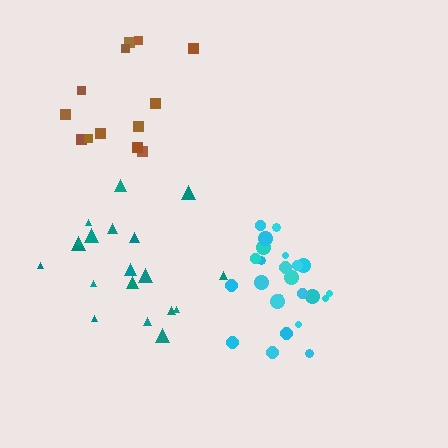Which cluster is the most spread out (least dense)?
Teal.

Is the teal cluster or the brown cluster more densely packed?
Brown.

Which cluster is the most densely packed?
Cyan.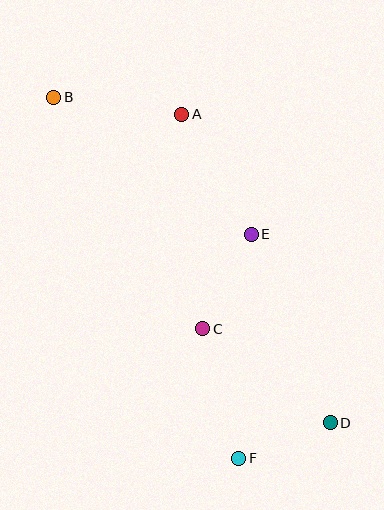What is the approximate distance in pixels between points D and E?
The distance between D and E is approximately 205 pixels.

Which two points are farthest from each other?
Points B and D are farthest from each other.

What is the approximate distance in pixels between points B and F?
The distance between B and F is approximately 406 pixels.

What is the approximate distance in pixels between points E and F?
The distance between E and F is approximately 225 pixels.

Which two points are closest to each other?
Points D and F are closest to each other.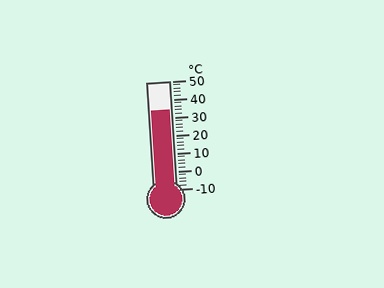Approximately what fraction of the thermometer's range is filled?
The thermometer is filled to approximately 75% of its range.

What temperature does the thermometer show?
The thermometer shows approximately 34°C.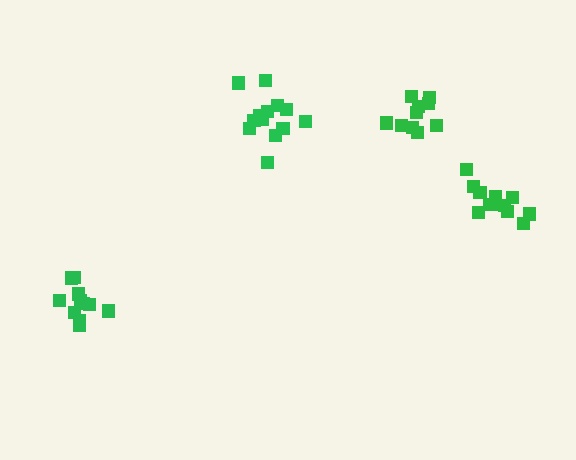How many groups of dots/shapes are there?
There are 4 groups.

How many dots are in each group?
Group 1: 11 dots, Group 2: 10 dots, Group 3: 12 dots, Group 4: 14 dots (47 total).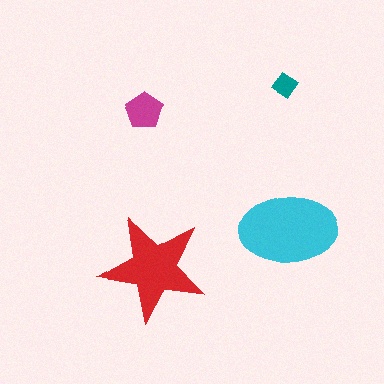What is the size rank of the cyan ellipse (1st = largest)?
1st.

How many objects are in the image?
There are 4 objects in the image.